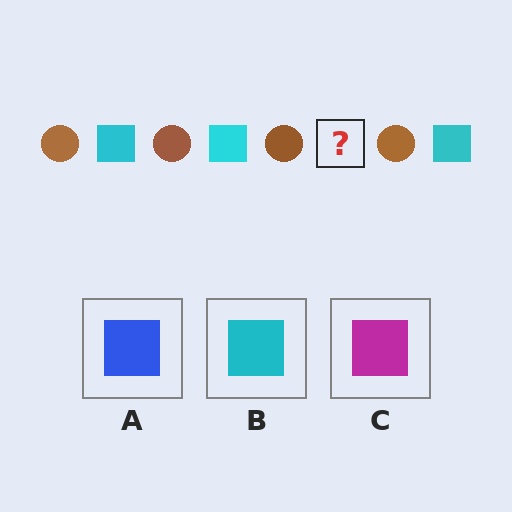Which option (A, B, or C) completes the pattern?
B.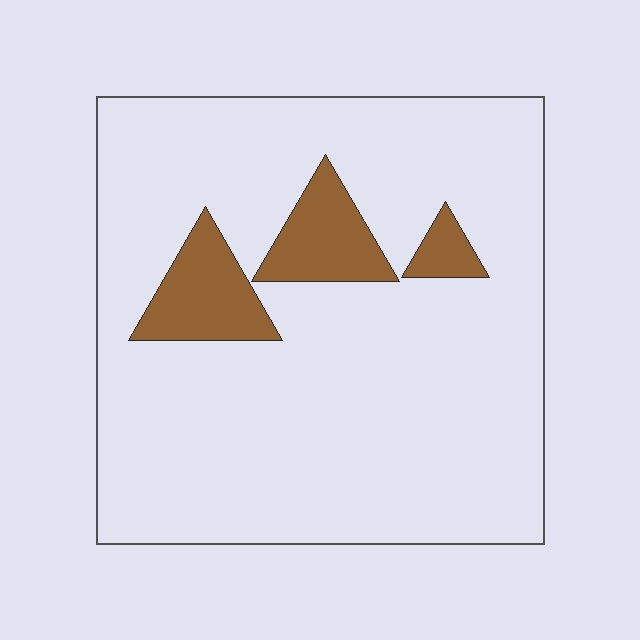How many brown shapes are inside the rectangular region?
3.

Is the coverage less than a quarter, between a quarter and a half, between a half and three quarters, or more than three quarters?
Less than a quarter.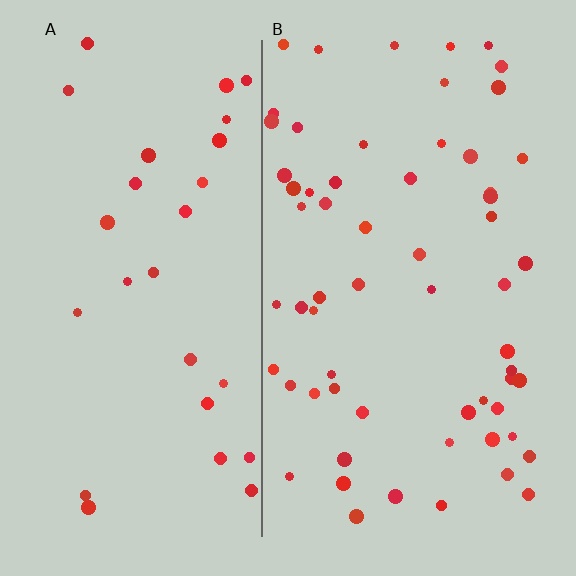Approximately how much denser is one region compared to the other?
Approximately 2.2× — region B over region A.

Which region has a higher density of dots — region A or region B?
B (the right).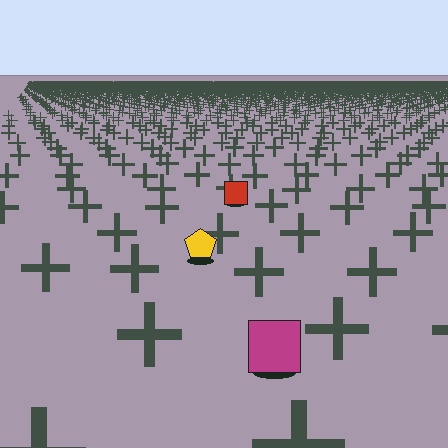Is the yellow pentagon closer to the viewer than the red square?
Yes. The yellow pentagon is closer — you can tell from the texture gradient: the ground texture is coarser near it.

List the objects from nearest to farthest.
From nearest to farthest: the magenta square, the yellow pentagon, the red square.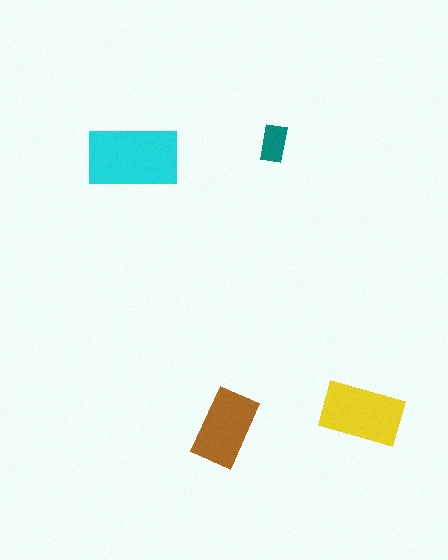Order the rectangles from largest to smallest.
the cyan one, the yellow one, the brown one, the teal one.